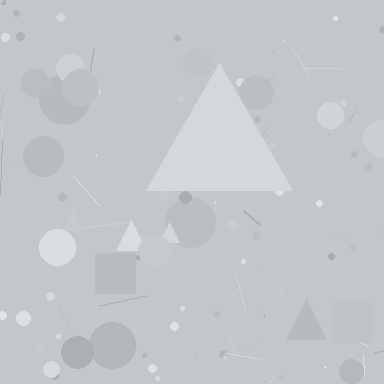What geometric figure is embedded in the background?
A triangle is embedded in the background.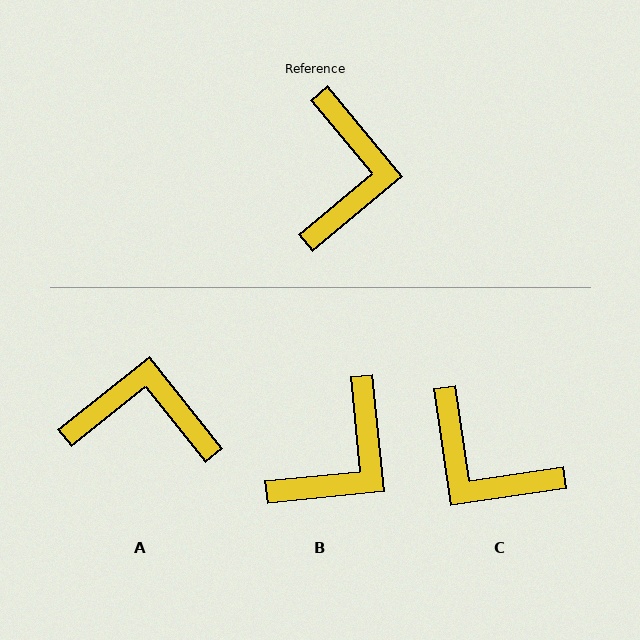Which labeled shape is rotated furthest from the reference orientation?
C, about 122 degrees away.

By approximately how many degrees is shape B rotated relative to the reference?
Approximately 34 degrees clockwise.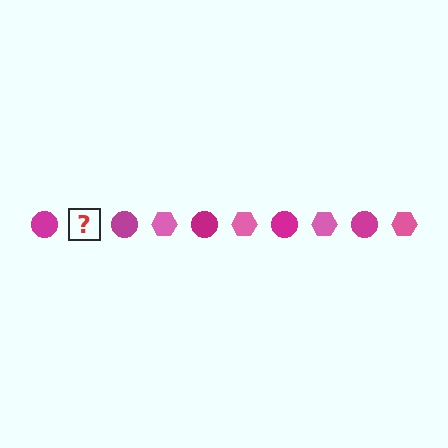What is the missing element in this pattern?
The missing element is a pink hexagon.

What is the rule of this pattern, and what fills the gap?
The rule is that the pattern alternates between magenta circle and pink hexagon. The gap should be filled with a pink hexagon.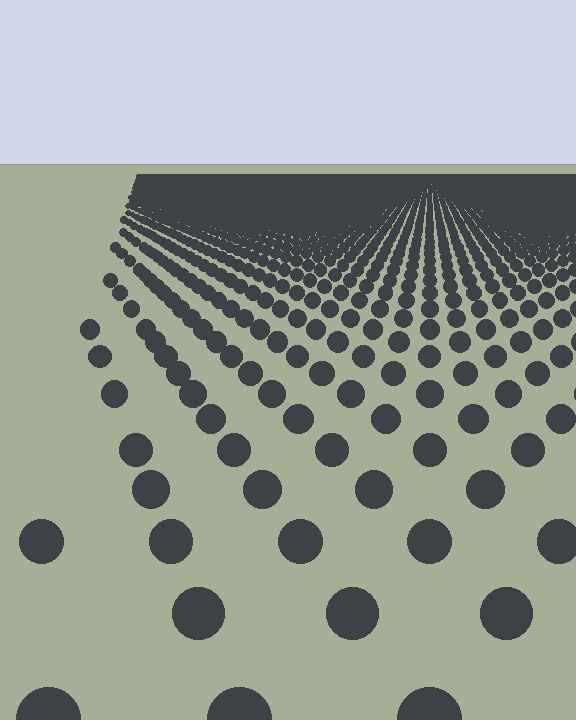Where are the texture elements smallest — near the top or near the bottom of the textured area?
Near the top.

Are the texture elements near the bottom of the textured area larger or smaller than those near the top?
Larger. Near the bottom, elements are closer to the viewer and appear at a bigger on-screen size.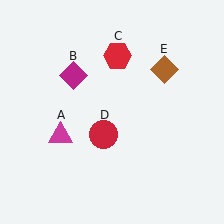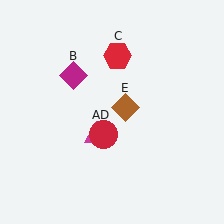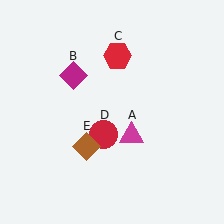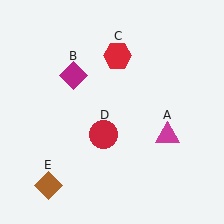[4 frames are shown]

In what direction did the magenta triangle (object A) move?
The magenta triangle (object A) moved right.